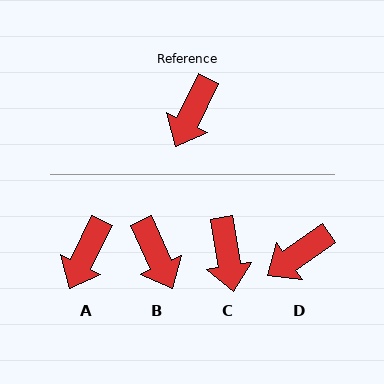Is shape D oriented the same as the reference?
No, it is off by about 29 degrees.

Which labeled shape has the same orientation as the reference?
A.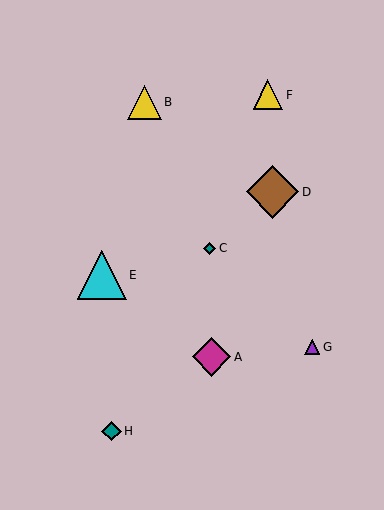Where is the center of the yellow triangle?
The center of the yellow triangle is at (144, 102).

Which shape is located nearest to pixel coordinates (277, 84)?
The yellow triangle (labeled F) at (268, 95) is nearest to that location.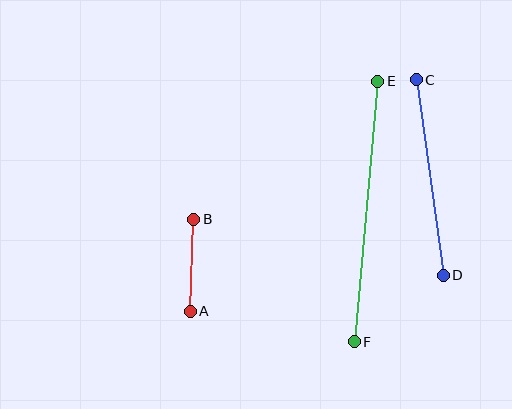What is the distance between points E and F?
The distance is approximately 261 pixels.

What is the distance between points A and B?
The distance is approximately 92 pixels.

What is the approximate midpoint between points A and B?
The midpoint is at approximately (192, 265) pixels.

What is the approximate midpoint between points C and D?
The midpoint is at approximately (430, 177) pixels.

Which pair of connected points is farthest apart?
Points E and F are farthest apart.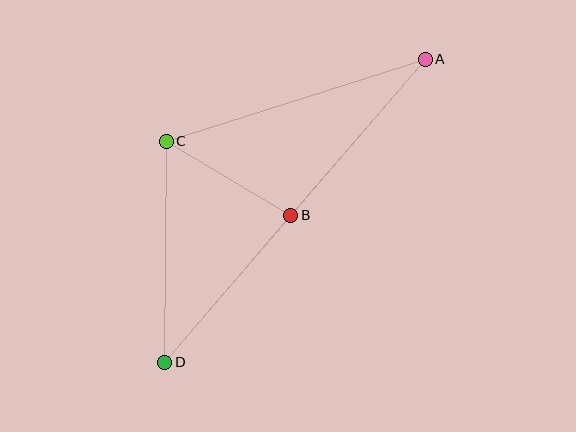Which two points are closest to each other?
Points B and C are closest to each other.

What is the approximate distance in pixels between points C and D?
The distance between C and D is approximately 221 pixels.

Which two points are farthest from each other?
Points A and D are farthest from each other.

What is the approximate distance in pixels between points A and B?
The distance between A and B is approximately 206 pixels.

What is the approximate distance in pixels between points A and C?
The distance between A and C is approximately 272 pixels.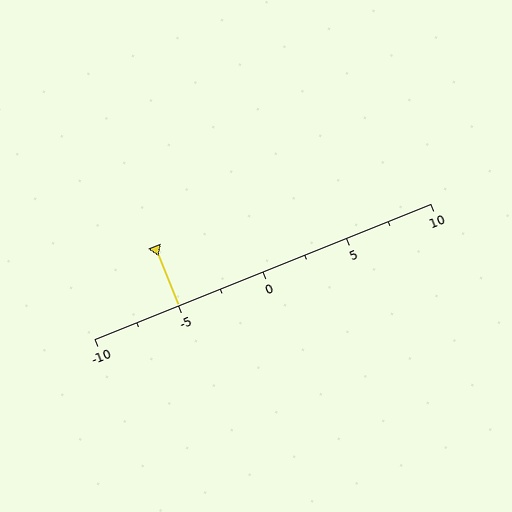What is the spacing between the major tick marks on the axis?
The major ticks are spaced 5 apart.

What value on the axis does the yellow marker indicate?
The marker indicates approximately -5.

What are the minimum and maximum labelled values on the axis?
The axis runs from -10 to 10.